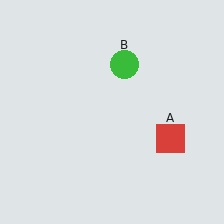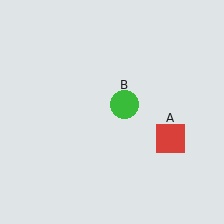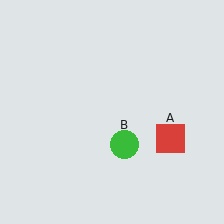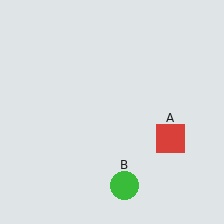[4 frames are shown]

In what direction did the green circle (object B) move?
The green circle (object B) moved down.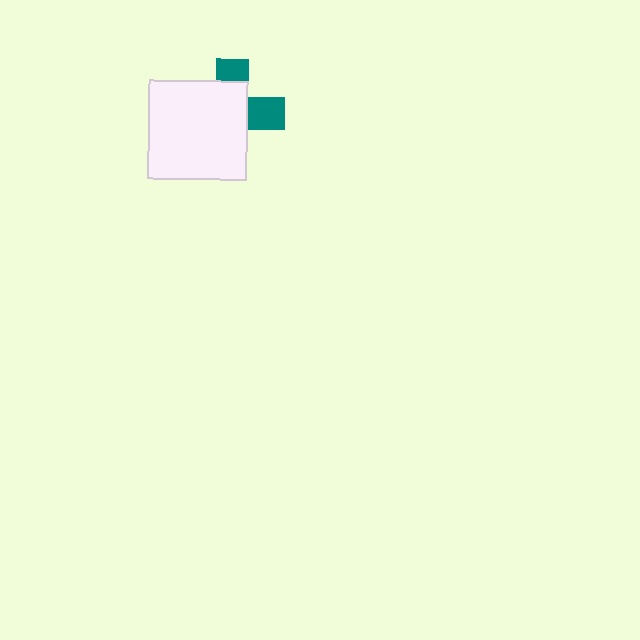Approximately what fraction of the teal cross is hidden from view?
Roughly 68% of the teal cross is hidden behind the white square.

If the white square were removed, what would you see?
You would see the complete teal cross.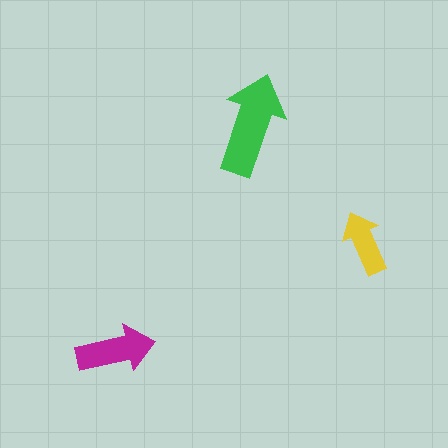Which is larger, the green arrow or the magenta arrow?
The green one.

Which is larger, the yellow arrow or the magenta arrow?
The magenta one.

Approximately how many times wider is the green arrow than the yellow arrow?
About 1.5 times wider.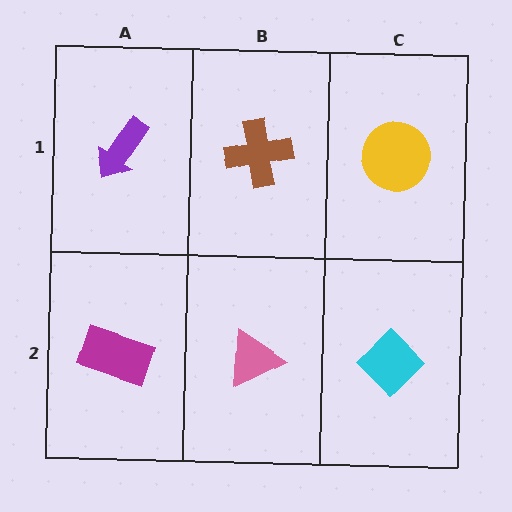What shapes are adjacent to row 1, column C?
A cyan diamond (row 2, column C), a brown cross (row 1, column B).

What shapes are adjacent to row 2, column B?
A brown cross (row 1, column B), a magenta rectangle (row 2, column A), a cyan diamond (row 2, column C).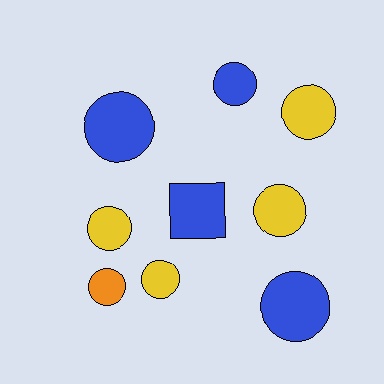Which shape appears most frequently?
Circle, with 8 objects.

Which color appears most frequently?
Yellow, with 4 objects.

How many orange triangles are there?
There are no orange triangles.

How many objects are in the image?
There are 9 objects.